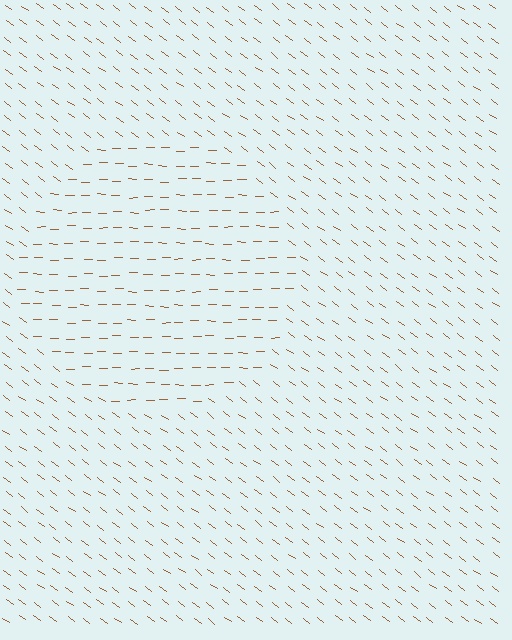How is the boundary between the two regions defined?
The boundary is defined purely by a change in line orientation (approximately 37 degrees difference). All lines are the same color and thickness.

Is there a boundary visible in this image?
Yes, there is a texture boundary formed by a change in line orientation.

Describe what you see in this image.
The image is filled with small brown line segments. A circle region in the image has lines oriented differently from the surrounding lines, creating a visible texture boundary.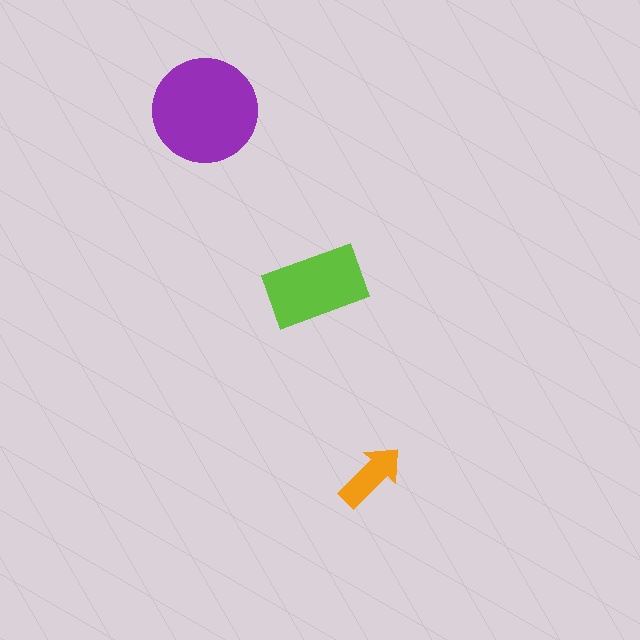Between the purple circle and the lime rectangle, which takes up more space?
The purple circle.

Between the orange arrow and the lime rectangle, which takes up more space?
The lime rectangle.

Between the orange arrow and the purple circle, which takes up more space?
The purple circle.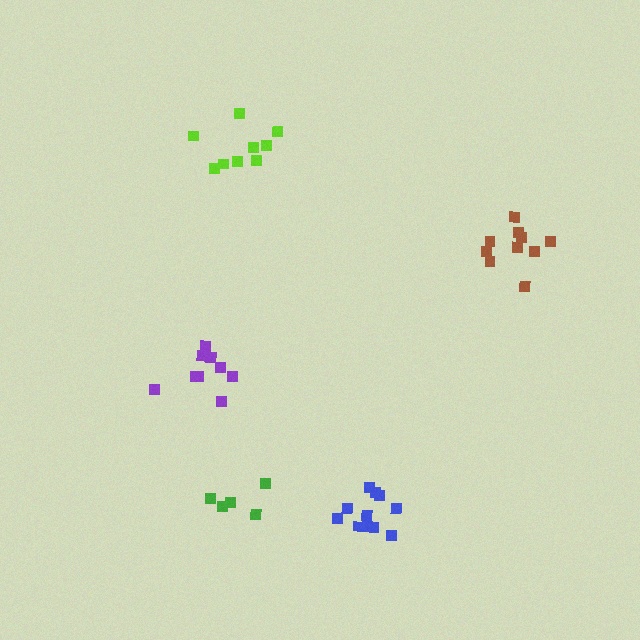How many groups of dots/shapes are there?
There are 5 groups.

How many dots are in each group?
Group 1: 10 dots, Group 2: 11 dots, Group 3: 9 dots, Group 4: 9 dots, Group 5: 5 dots (44 total).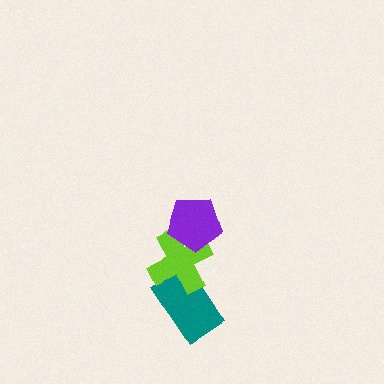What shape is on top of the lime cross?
The purple pentagon is on top of the lime cross.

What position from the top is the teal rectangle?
The teal rectangle is 3rd from the top.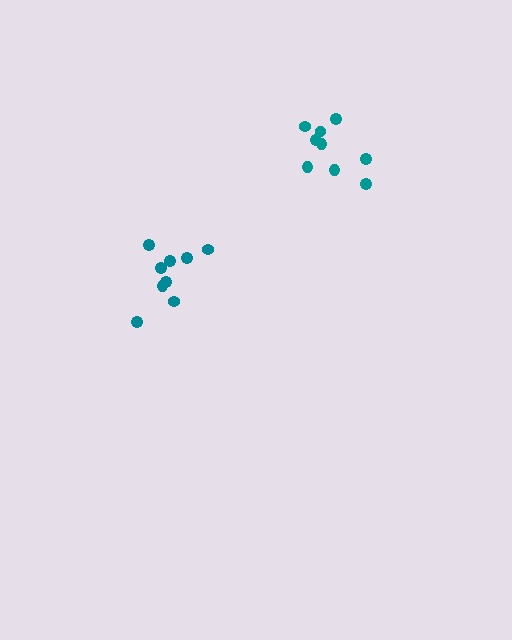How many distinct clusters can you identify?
There are 2 distinct clusters.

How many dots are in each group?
Group 1: 9 dots, Group 2: 9 dots (18 total).